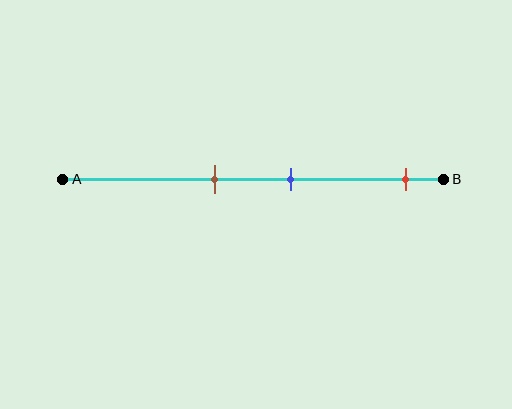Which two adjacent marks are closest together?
The brown and blue marks are the closest adjacent pair.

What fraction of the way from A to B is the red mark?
The red mark is approximately 90% (0.9) of the way from A to B.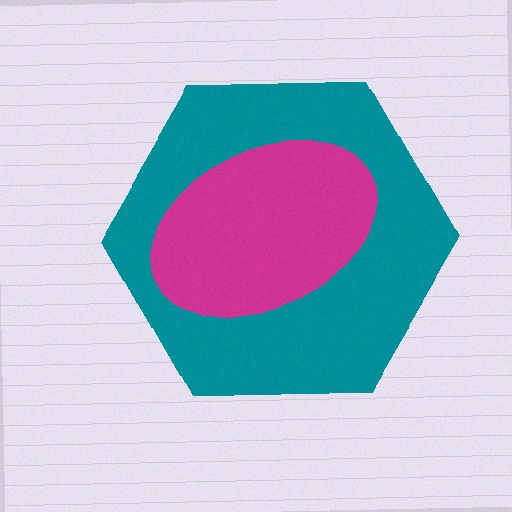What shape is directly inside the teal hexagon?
The magenta ellipse.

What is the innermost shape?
The magenta ellipse.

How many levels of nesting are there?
2.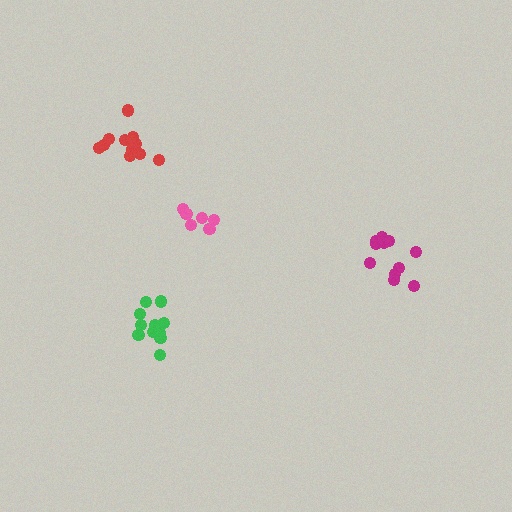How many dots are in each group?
Group 1: 11 dots, Group 2: 11 dots, Group 3: 6 dots, Group 4: 11 dots (39 total).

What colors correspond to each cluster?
The clusters are colored: green, magenta, pink, red.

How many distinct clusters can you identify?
There are 4 distinct clusters.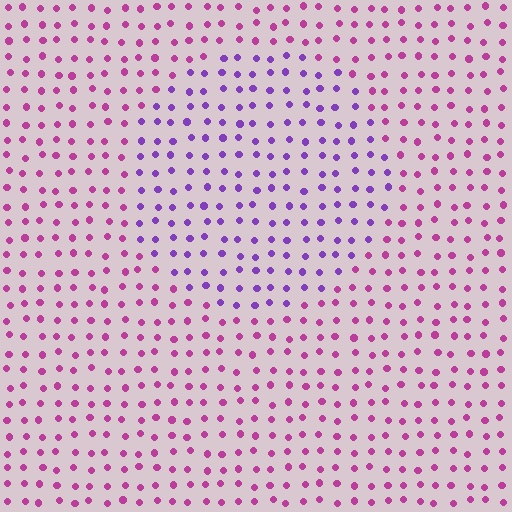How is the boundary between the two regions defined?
The boundary is defined purely by a slight shift in hue (about 41 degrees). Spacing, size, and orientation are identical on both sides.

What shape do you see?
I see a circle.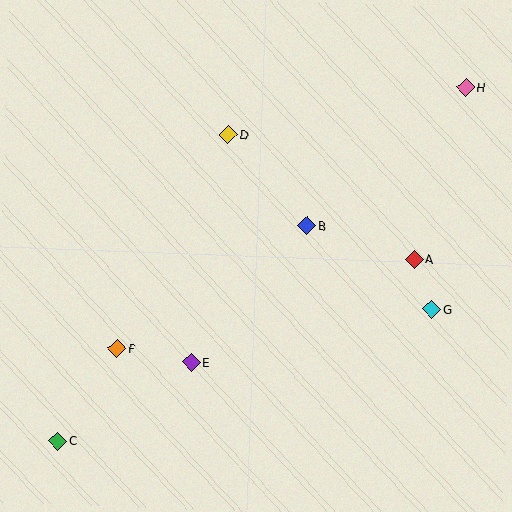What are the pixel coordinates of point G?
Point G is at (432, 309).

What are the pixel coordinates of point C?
Point C is at (58, 441).